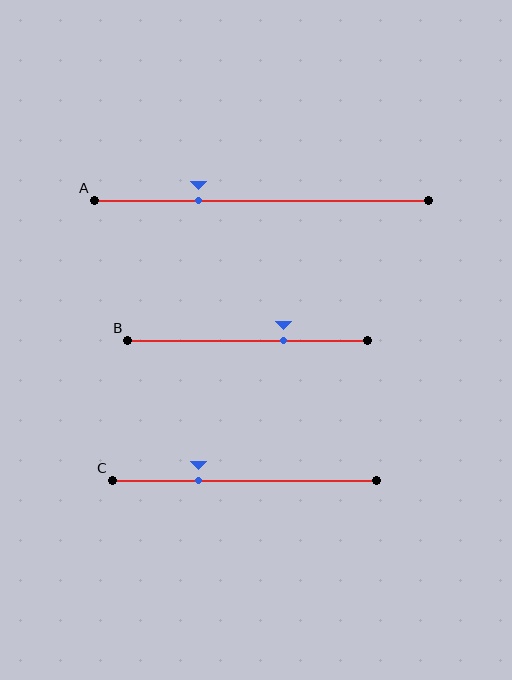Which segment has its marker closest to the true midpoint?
Segment B has its marker closest to the true midpoint.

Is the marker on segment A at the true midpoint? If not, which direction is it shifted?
No, the marker on segment A is shifted to the left by about 19% of the segment length.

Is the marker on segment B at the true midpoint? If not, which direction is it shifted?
No, the marker on segment B is shifted to the right by about 15% of the segment length.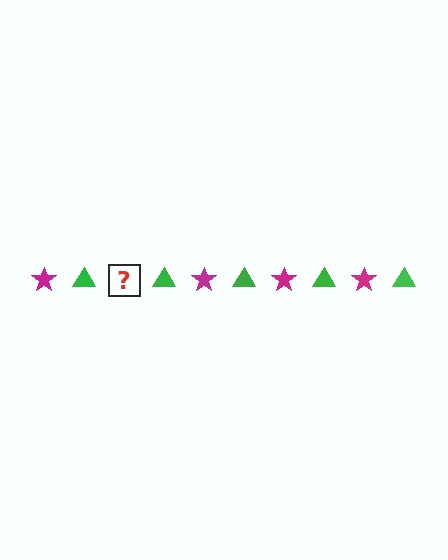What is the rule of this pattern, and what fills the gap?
The rule is that the pattern alternates between magenta star and green triangle. The gap should be filled with a magenta star.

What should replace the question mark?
The question mark should be replaced with a magenta star.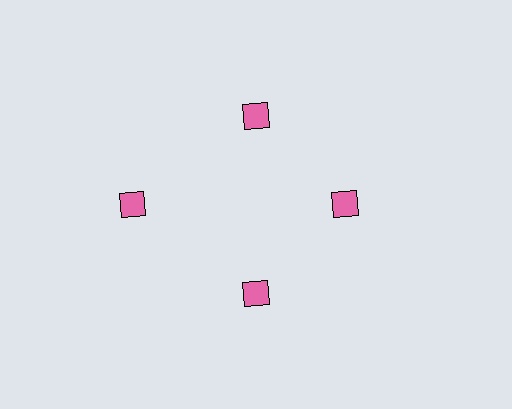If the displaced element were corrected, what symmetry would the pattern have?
It would have 4-fold rotational symmetry — the pattern would map onto itself every 90 degrees.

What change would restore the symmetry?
The symmetry would be restored by moving it inward, back onto the ring so that all 4 diamonds sit at equal angles and equal distance from the center.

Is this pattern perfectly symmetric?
No. The 4 pink diamonds are arranged in a ring, but one element near the 9 o'clock position is pushed outward from the center, breaking the 4-fold rotational symmetry.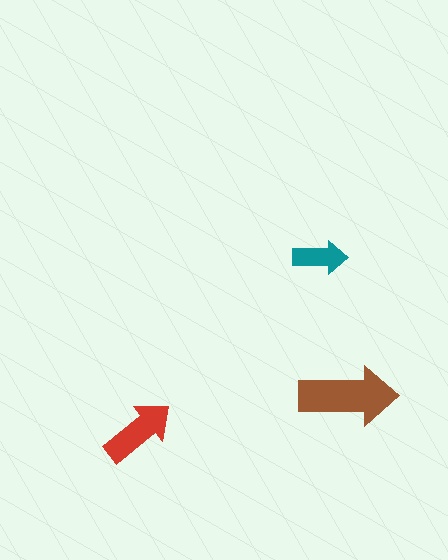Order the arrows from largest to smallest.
the brown one, the red one, the teal one.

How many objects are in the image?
There are 3 objects in the image.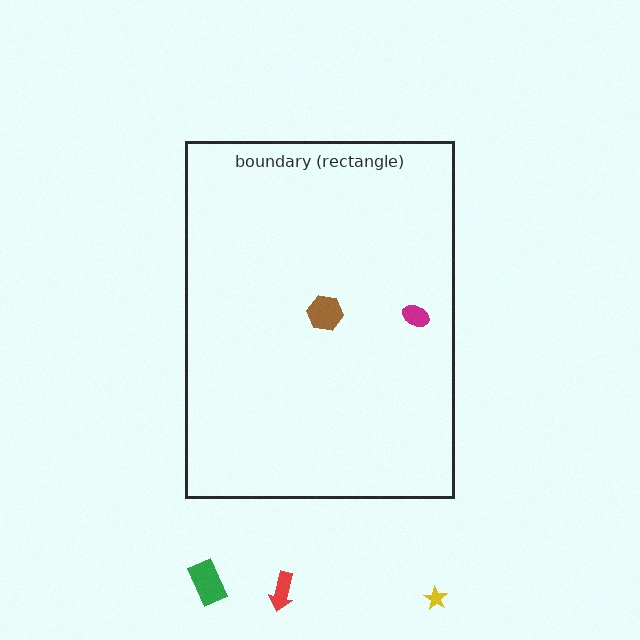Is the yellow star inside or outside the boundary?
Outside.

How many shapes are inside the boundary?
2 inside, 3 outside.